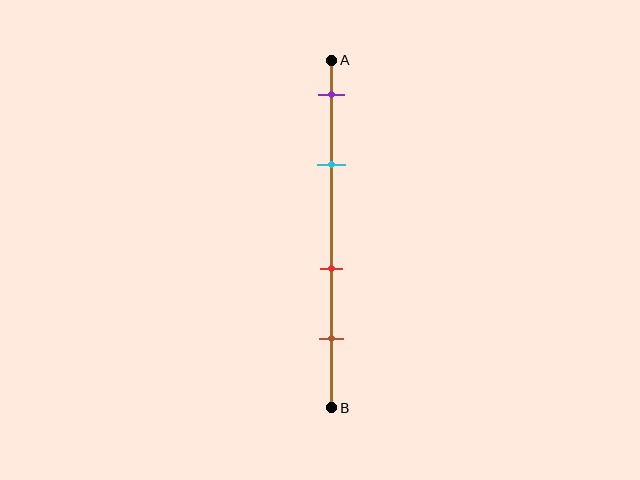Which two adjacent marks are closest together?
The purple and cyan marks are the closest adjacent pair.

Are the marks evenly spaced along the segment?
No, the marks are not evenly spaced.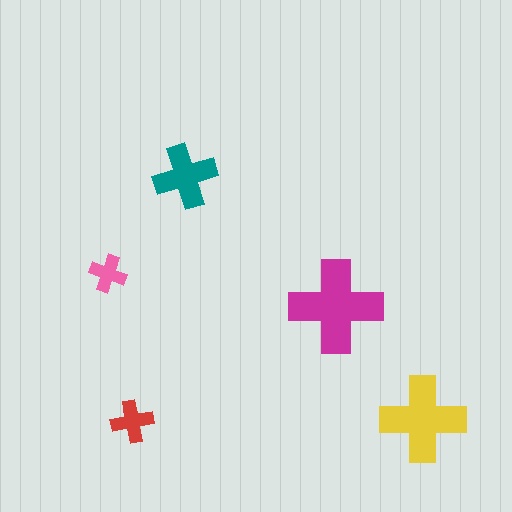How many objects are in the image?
There are 5 objects in the image.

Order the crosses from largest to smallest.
the magenta one, the yellow one, the teal one, the red one, the pink one.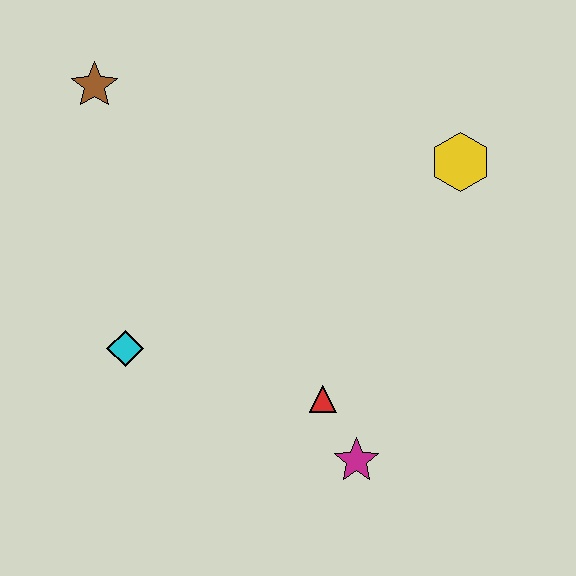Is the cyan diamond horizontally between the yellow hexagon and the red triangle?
No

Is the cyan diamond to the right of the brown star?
Yes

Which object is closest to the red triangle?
The magenta star is closest to the red triangle.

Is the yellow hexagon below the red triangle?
No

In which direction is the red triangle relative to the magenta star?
The red triangle is above the magenta star.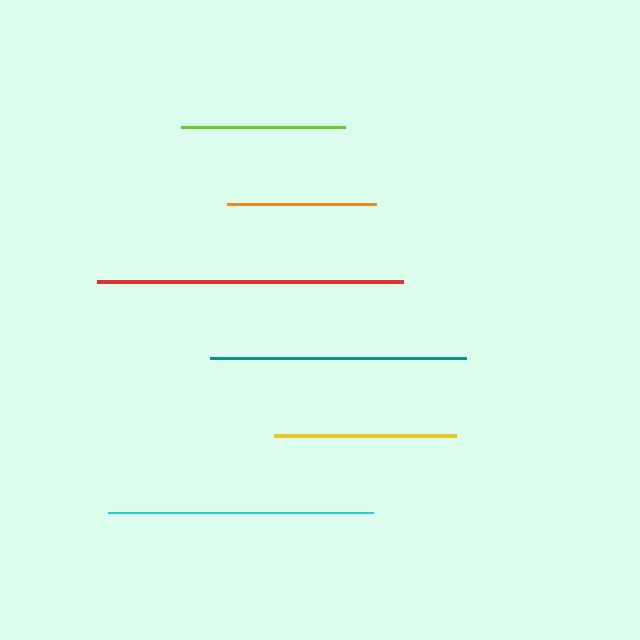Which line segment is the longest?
The red line is the longest at approximately 306 pixels.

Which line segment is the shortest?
The orange line is the shortest at approximately 148 pixels.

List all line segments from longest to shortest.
From longest to shortest: red, cyan, teal, yellow, lime, orange.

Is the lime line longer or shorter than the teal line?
The teal line is longer than the lime line.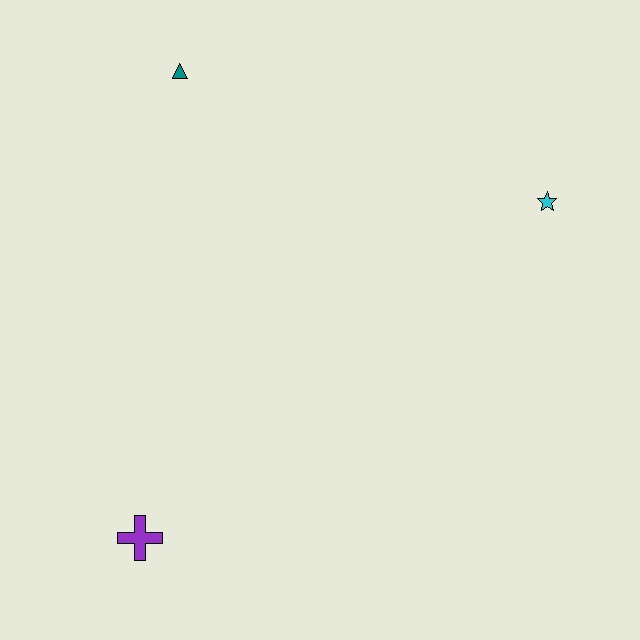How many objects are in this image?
There are 3 objects.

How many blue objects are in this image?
There are no blue objects.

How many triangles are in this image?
There is 1 triangle.